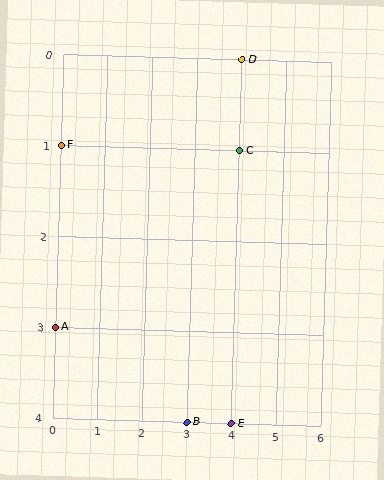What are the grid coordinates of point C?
Point C is at grid coordinates (4, 1).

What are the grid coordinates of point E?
Point E is at grid coordinates (4, 4).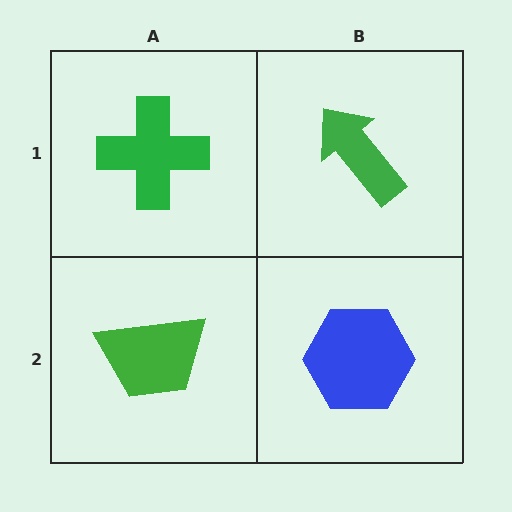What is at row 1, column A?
A green cross.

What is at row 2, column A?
A green trapezoid.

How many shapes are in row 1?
2 shapes.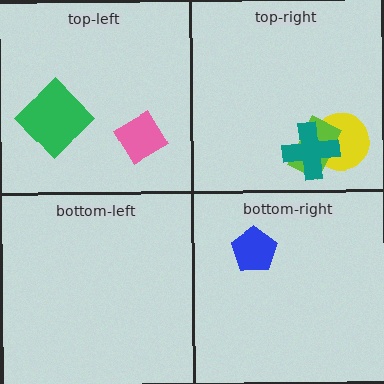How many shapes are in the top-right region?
3.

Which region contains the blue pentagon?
The bottom-right region.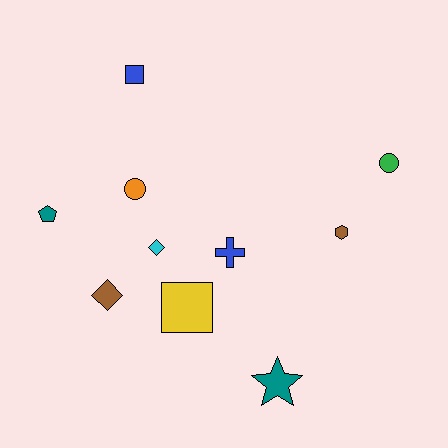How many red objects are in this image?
There are no red objects.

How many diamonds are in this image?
There are 2 diamonds.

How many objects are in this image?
There are 10 objects.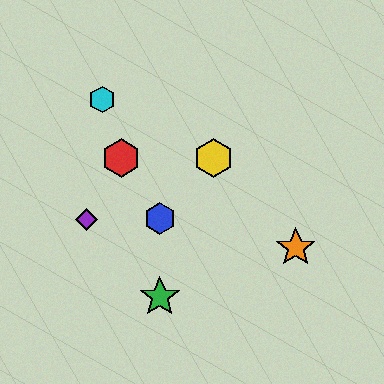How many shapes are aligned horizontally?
2 shapes (the red hexagon, the yellow hexagon) are aligned horizontally.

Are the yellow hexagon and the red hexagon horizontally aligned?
Yes, both are at y≈158.